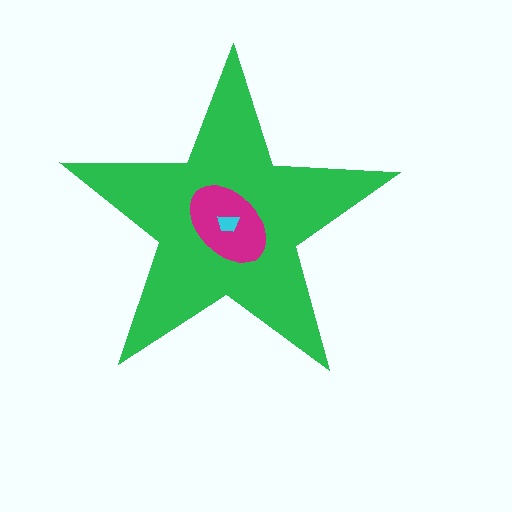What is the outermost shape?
The green star.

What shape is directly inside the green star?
The magenta ellipse.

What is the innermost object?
The cyan trapezoid.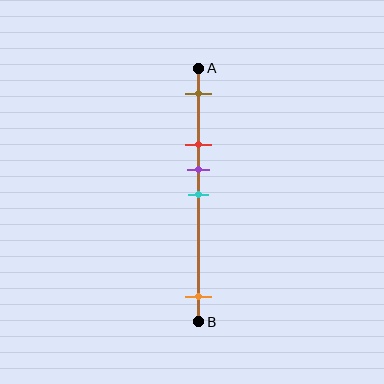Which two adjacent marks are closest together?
The purple and cyan marks are the closest adjacent pair.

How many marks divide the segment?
There are 5 marks dividing the segment.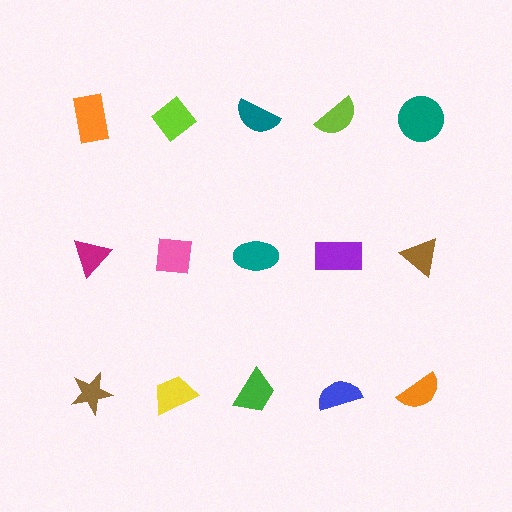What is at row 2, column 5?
A brown triangle.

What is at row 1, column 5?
A teal circle.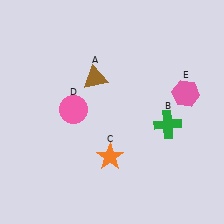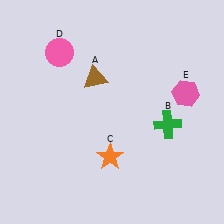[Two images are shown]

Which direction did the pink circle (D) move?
The pink circle (D) moved up.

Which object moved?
The pink circle (D) moved up.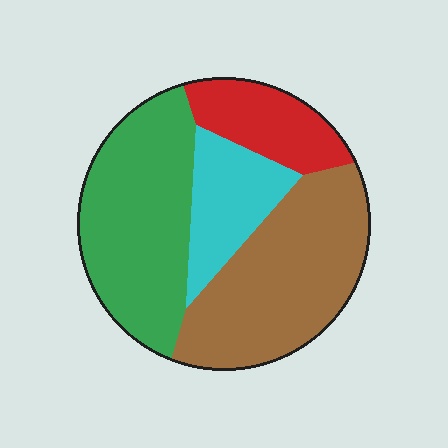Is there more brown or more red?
Brown.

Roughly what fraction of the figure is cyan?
Cyan covers around 15% of the figure.